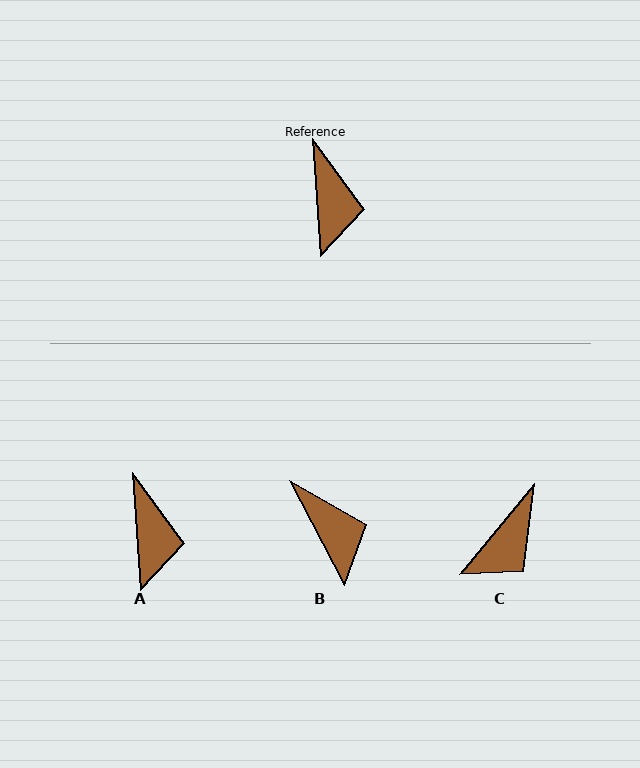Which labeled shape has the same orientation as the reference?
A.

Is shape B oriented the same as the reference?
No, it is off by about 24 degrees.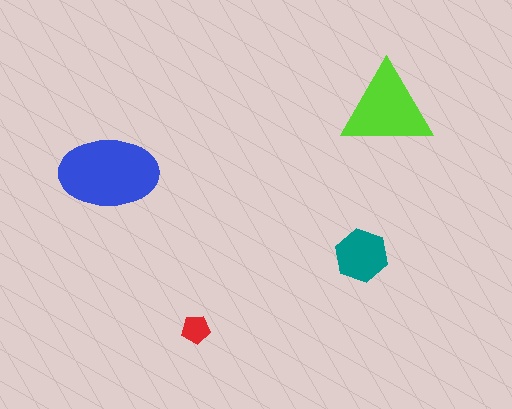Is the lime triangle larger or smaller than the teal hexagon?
Larger.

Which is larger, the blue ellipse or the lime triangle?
The blue ellipse.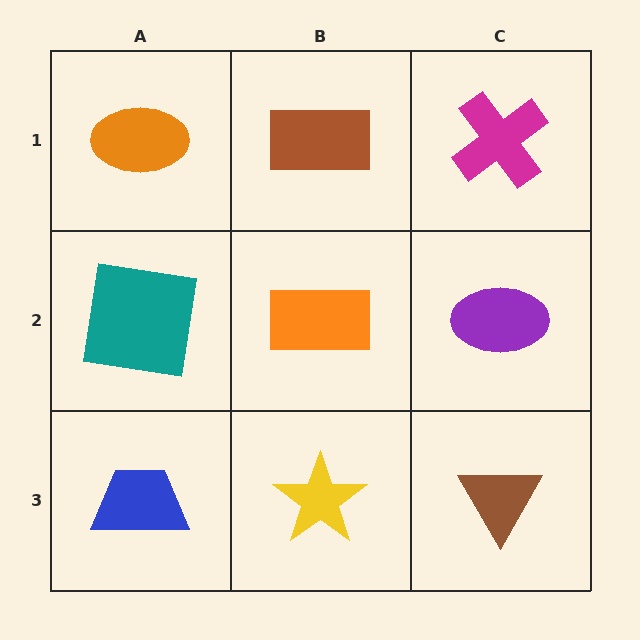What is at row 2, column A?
A teal square.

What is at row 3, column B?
A yellow star.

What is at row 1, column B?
A brown rectangle.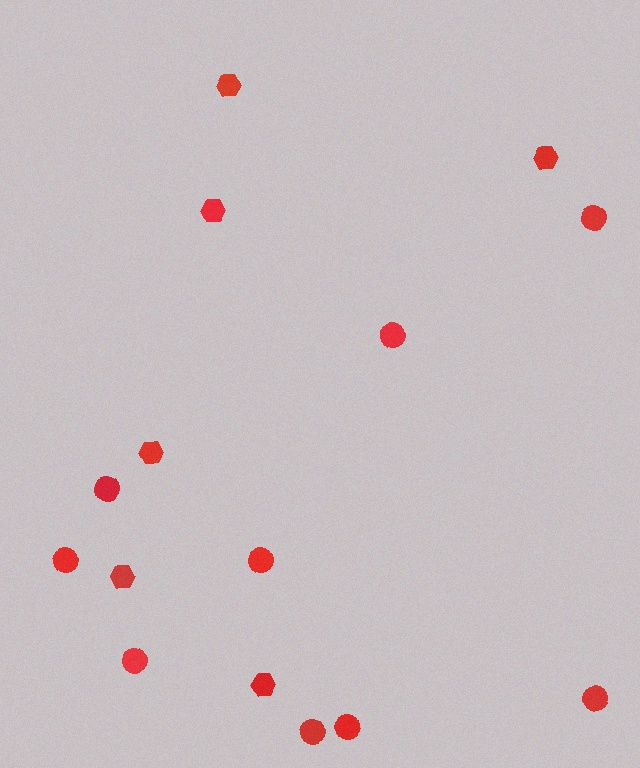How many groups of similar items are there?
There are 2 groups: one group of circles (9) and one group of hexagons (6).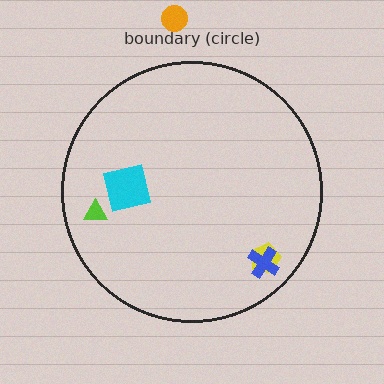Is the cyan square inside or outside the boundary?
Inside.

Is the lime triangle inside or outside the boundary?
Inside.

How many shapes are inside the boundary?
4 inside, 1 outside.